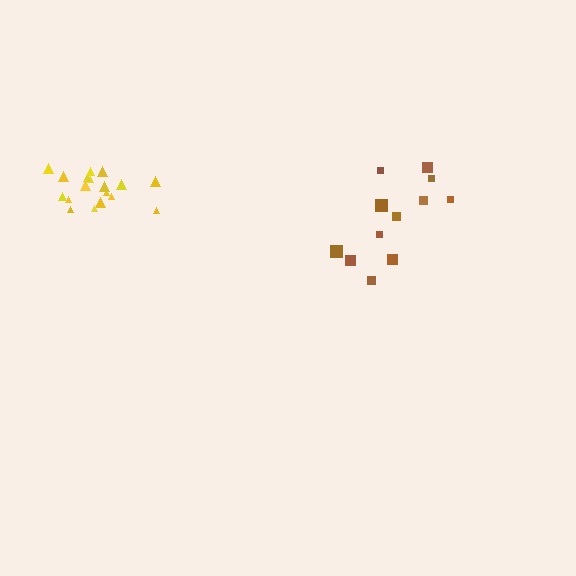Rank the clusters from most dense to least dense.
yellow, brown.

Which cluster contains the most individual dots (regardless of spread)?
Yellow (18).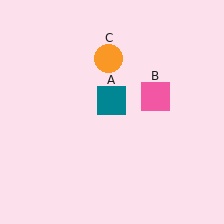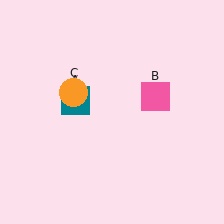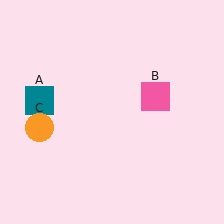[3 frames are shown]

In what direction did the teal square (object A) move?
The teal square (object A) moved left.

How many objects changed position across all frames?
2 objects changed position: teal square (object A), orange circle (object C).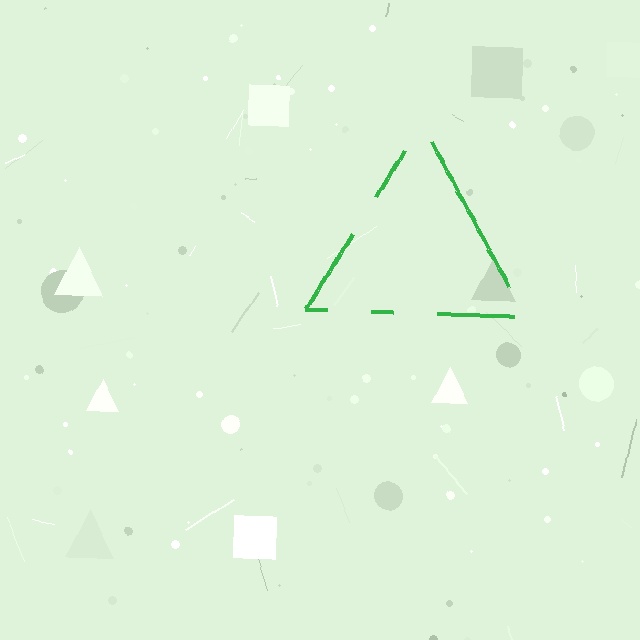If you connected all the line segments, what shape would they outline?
They would outline a triangle.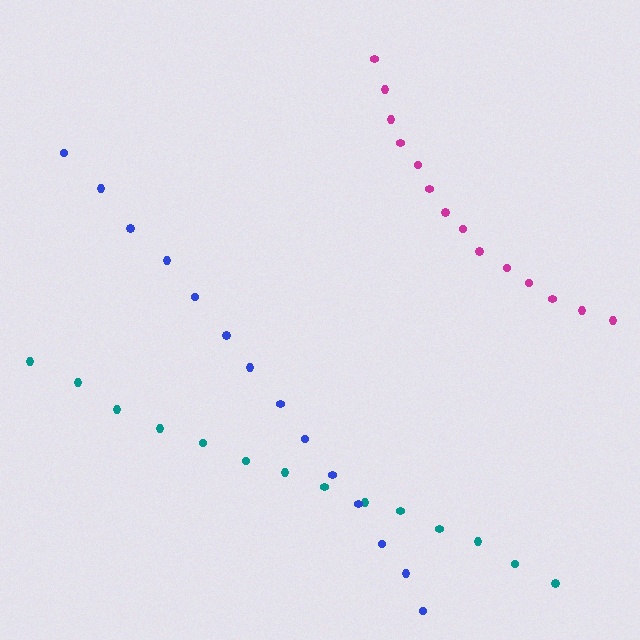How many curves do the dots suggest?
There are 3 distinct paths.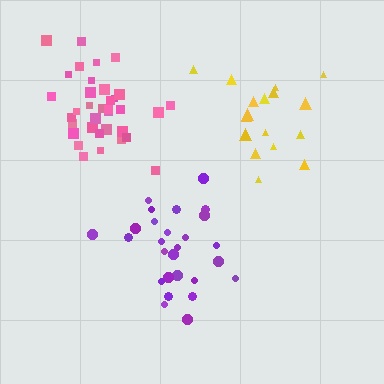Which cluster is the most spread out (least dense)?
Yellow.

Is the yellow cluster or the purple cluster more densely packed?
Purple.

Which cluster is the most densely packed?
Pink.